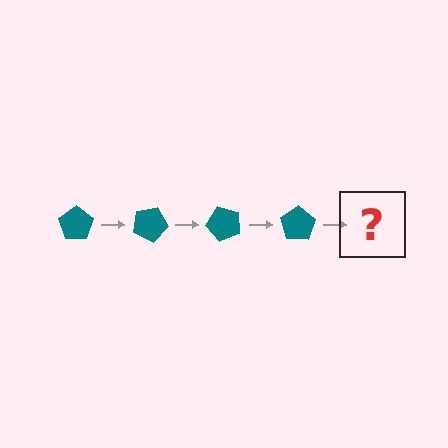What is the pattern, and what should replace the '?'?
The pattern is that the pentagon rotates 25 degrees each step. The '?' should be a teal pentagon rotated 100 degrees.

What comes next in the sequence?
The next element should be a teal pentagon rotated 100 degrees.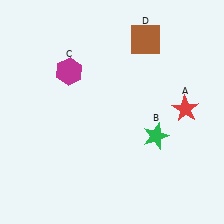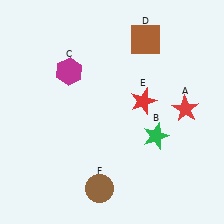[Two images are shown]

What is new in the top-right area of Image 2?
A red star (E) was added in the top-right area of Image 2.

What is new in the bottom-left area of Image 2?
A brown circle (F) was added in the bottom-left area of Image 2.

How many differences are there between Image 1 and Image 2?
There are 2 differences between the two images.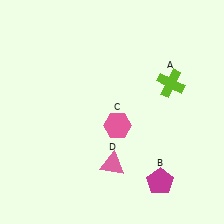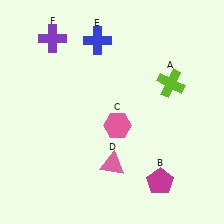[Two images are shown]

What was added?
A blue cross (E), a purple cross (F) were added in Image 2.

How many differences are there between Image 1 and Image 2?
There are 2 differences between the two images.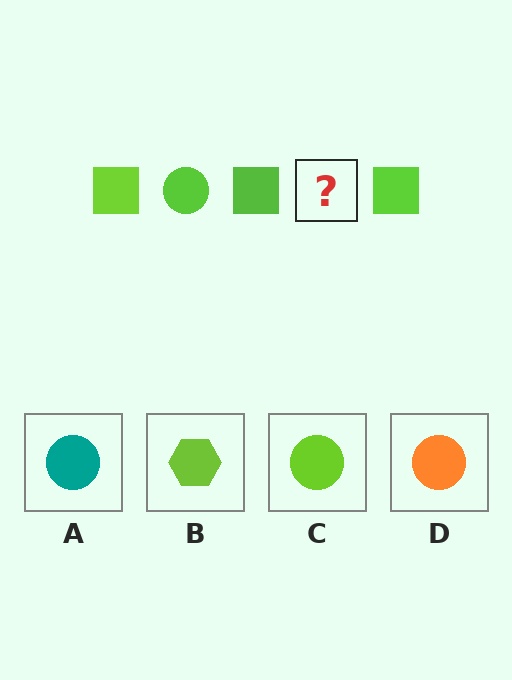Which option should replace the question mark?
Option C.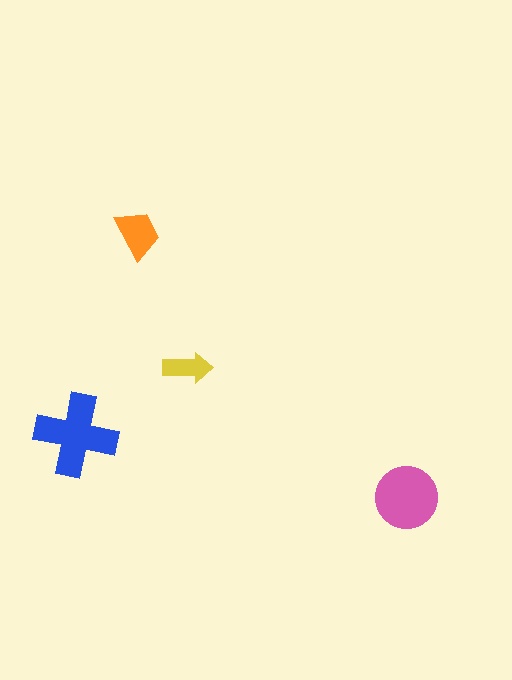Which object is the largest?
The blue cross.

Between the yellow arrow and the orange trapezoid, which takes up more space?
The orange trapezoid.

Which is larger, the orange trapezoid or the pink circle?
The pink circle.